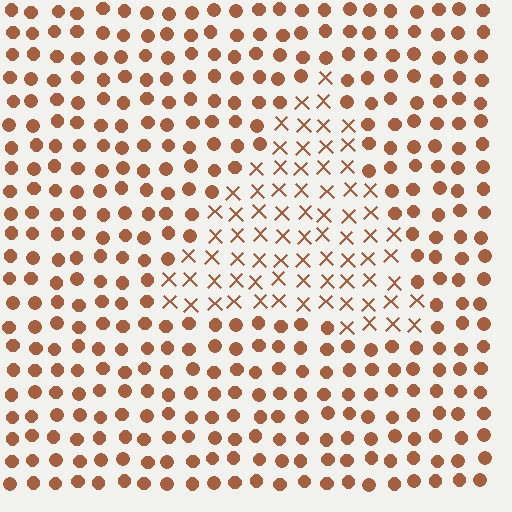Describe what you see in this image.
The image is filled with small brown elements arranged in a uniform grid. A triangle-shaped region contains X marks, while the surrounding area contains circles. The boundary is defined purely by the change in element shape.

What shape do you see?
I see a triangle.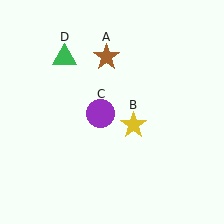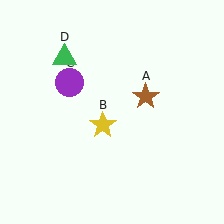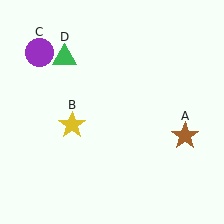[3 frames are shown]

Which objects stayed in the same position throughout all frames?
Green triangle (object D) remained stationary.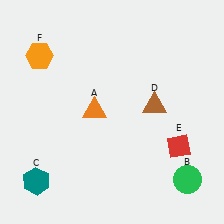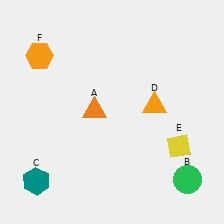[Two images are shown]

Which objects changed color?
D changed from brown to orange. E changed from red to yellow.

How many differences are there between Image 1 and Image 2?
There are 2 differences between the two images.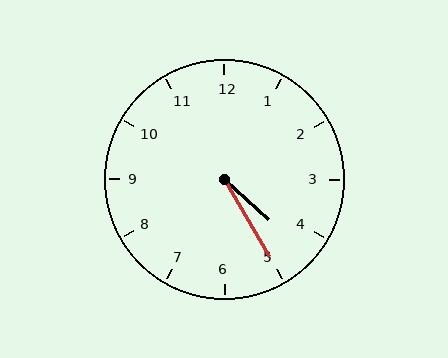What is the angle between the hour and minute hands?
Approximately 18 degrees.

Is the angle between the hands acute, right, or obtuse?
It is acute.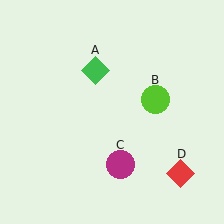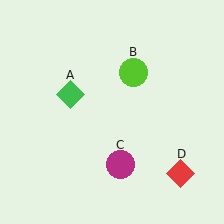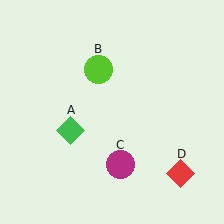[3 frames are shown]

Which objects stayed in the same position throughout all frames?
Magenta circle (object C) and red diamond (object D) remained stationary.